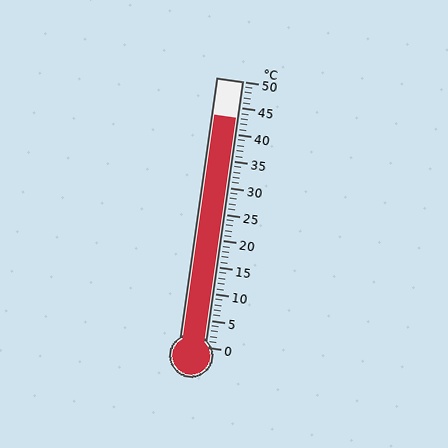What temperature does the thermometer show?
The thermometer shows approximately 43°C.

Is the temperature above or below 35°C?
The temperature is above 35°C.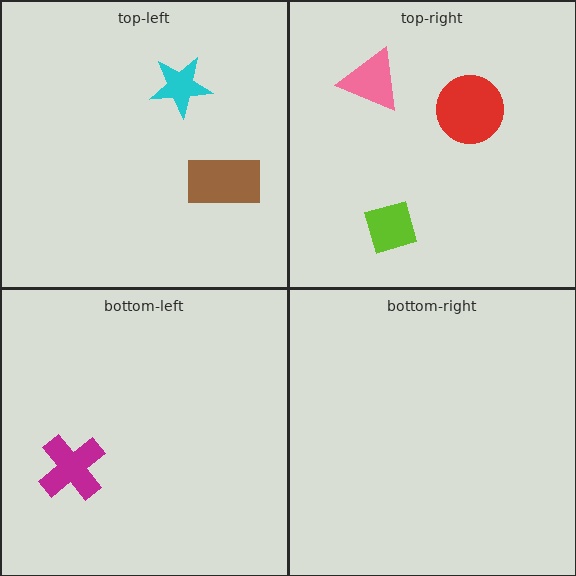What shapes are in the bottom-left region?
The magenta cross.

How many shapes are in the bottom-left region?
1.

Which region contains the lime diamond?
The top-right region.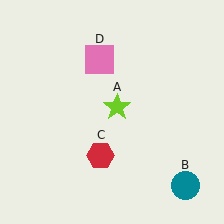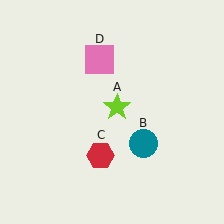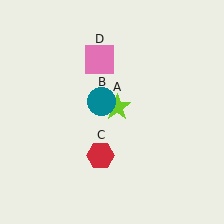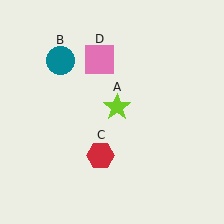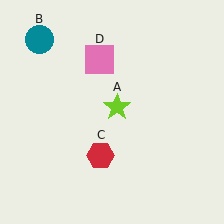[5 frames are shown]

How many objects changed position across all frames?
1 object changed position: teal circle (object B).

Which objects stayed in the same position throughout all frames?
Lime star (object A) and red hexagon (object C) and pink square (object D) remained stationary.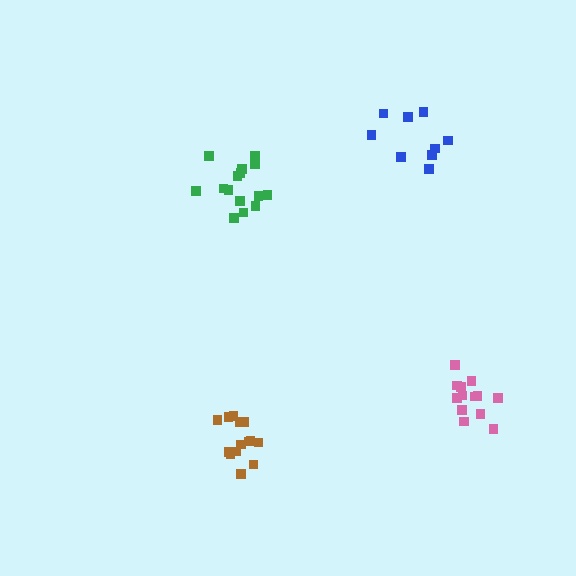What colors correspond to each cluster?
The clusters are colored: brown, blue, pink, green.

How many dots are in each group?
Group 1: 14 dots, Group 2: 9 dots, Group 3: 13 dots, Group 4: 15 dots (51 total).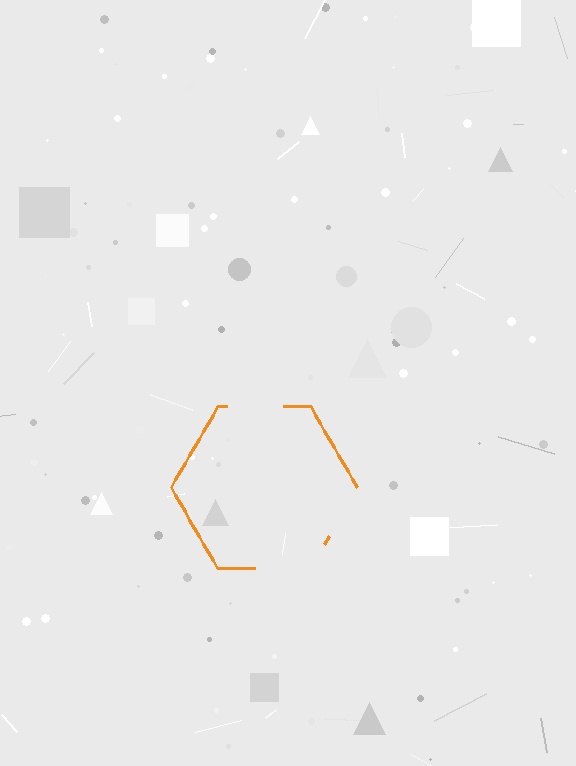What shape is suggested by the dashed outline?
The dashed outline suggests a hexagon.